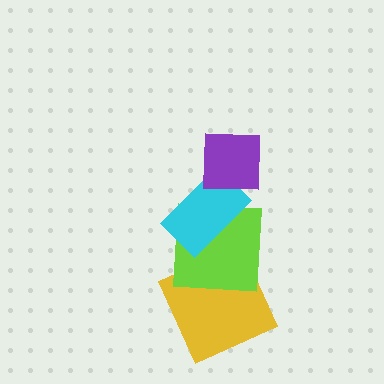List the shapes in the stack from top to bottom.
From top to bottom: the purple square, the cyan rectangle, the lime square, the yellow square.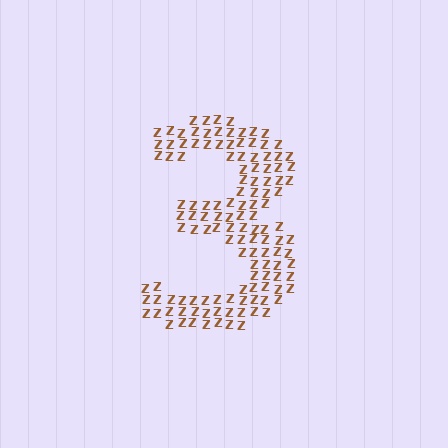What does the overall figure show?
The overall figure shows the digit 3.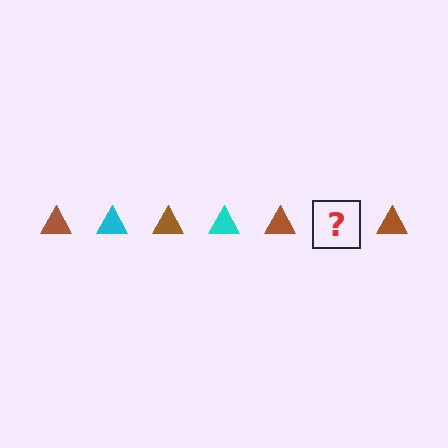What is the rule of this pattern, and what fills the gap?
The rule is that the pattern cycles through brown, cyan triangles. The gap should be filled with a cyan triangle.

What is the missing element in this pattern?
The missing element is a cyan triangle.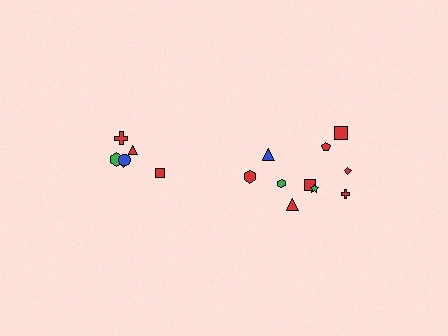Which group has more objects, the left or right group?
The right group.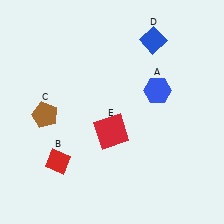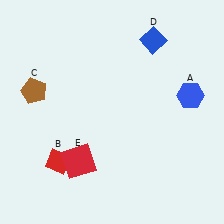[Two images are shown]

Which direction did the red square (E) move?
The red square (E) moved left.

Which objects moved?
The objects that moved are: the blue hexagon (A), the brown pentagon (C), the red square (E).